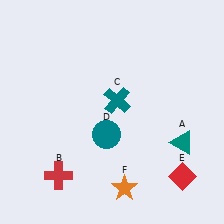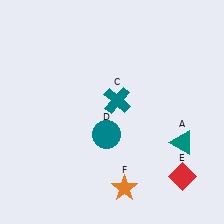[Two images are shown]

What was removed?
The red cross (B) was removed in Image 2.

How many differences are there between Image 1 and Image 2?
There is 1 difference between the two images.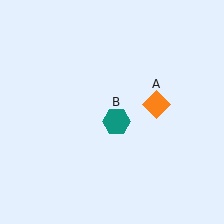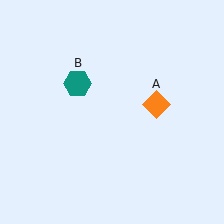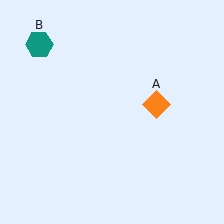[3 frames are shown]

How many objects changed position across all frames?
1 object changed position: teal hexagon (object B).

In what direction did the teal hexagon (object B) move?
The teal hexagon (object B) moved up and to the left.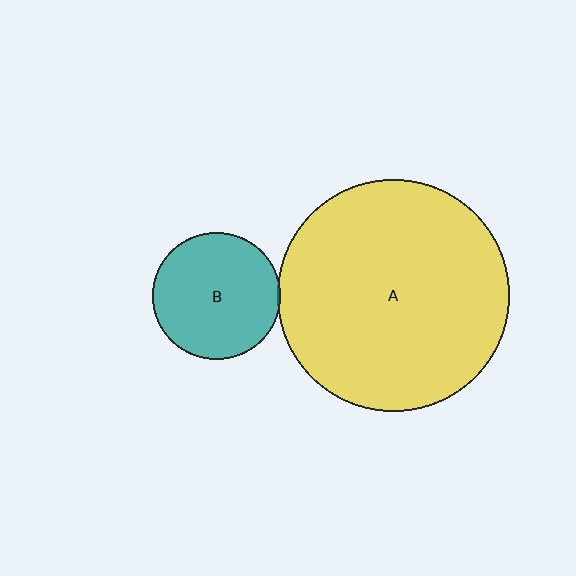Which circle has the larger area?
Circle A (yellow).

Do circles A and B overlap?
Yes.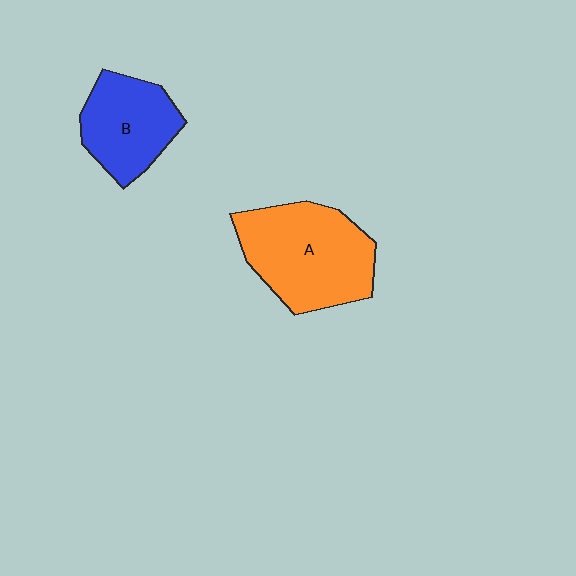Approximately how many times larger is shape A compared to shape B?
Approximately 1.5 times.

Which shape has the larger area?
Shape A (orange).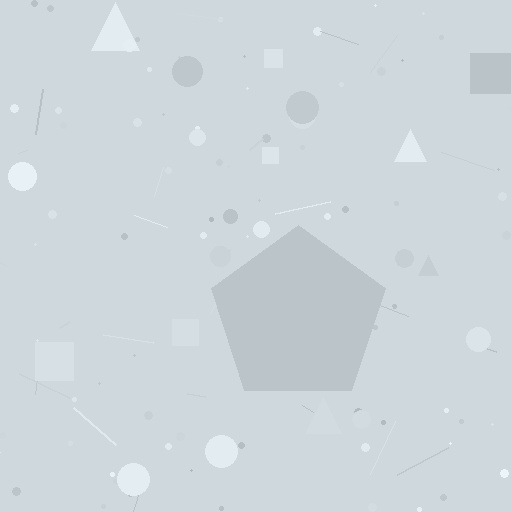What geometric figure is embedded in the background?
A pentagon is embedded in the background.